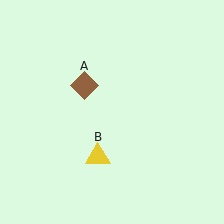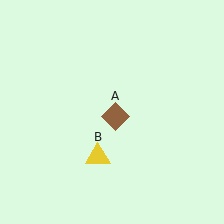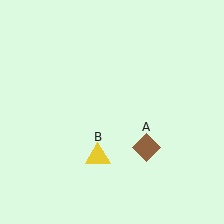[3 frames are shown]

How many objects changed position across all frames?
1 object changed position: brown diamond (object A).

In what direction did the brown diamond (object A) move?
The brown diamond (object A) moved down and to the right.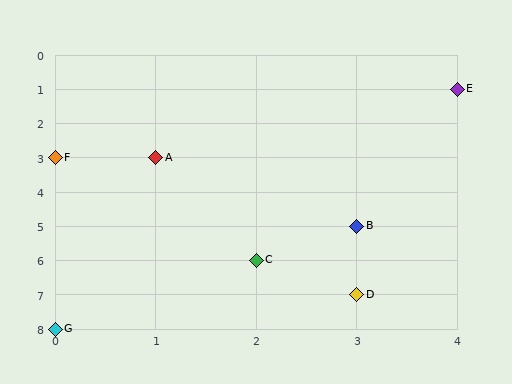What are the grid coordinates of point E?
Point E is at grid coordinates (4, 1).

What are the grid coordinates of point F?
Point F is at grid coordinates (0, 3).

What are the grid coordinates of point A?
Point A is at grid coordinates (1, 3).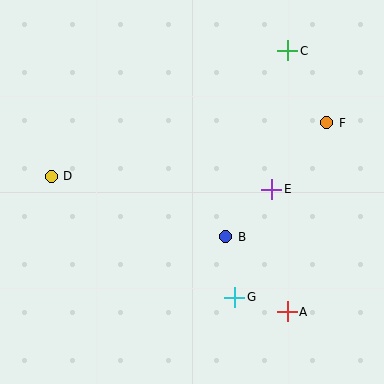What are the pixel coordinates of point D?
Point D is at (51, 176).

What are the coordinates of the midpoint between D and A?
The midpoint between D and A is at (169, 244).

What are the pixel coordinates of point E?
Point E is at (272, 189).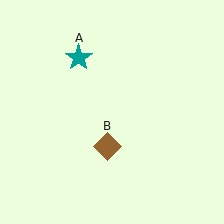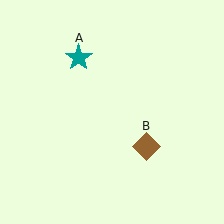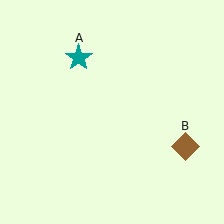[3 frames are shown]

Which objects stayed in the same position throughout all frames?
Teal star (object A) remained stationary.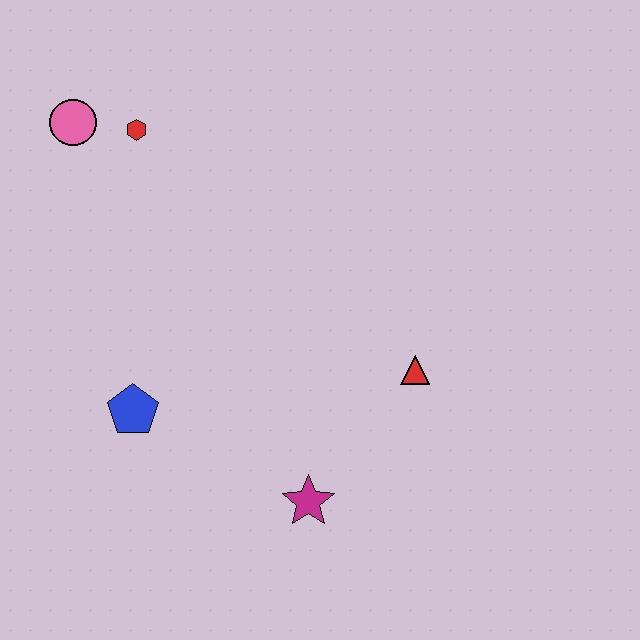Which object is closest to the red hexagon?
The pink circle is closest to the red hexagon.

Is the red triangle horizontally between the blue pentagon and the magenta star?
No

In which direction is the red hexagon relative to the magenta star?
The red hexagon is above the magenta star.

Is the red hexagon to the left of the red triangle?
Yes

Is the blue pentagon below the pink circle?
Yes